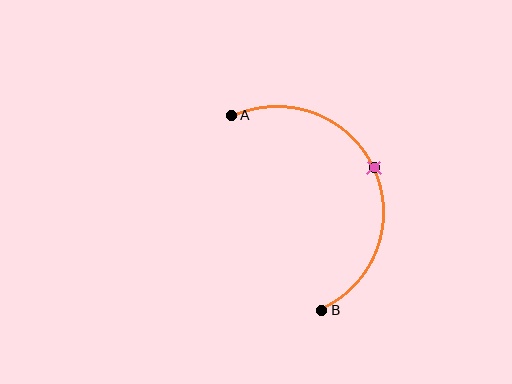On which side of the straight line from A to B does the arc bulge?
The arc bulges to the right of the straight line connecting A and B.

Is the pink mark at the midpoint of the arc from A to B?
Yes. The pink mark lies on the arc at equal arc-length from both A and B — it is the arc midpoint.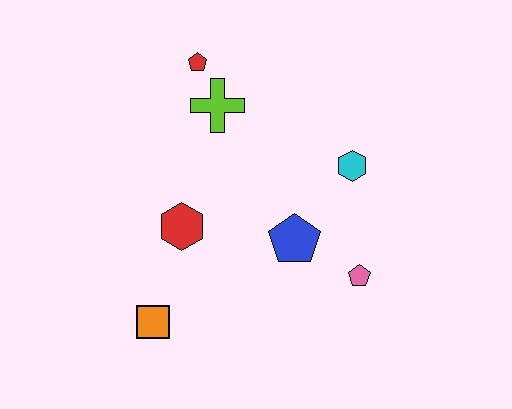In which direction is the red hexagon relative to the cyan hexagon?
The red hexagon is to the left of the cyan hexagon.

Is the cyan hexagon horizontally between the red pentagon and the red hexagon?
No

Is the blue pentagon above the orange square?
Yes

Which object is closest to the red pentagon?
The lime cross is closest to the red pentagon.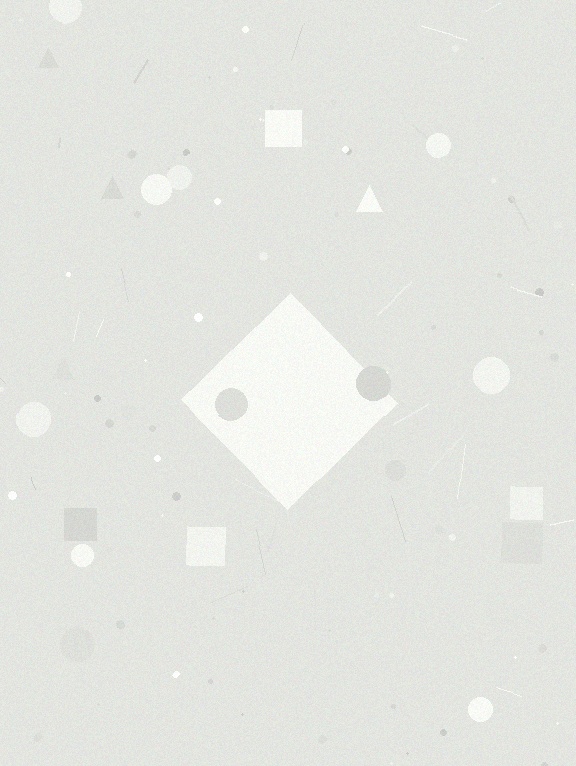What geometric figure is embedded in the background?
A diamond is embedded in the background.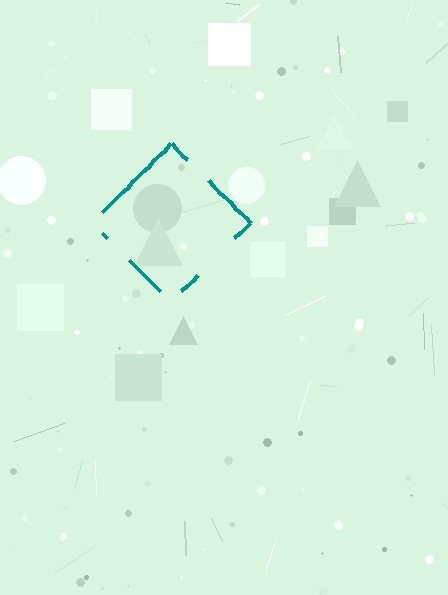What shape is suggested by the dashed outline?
The dashed outline suggests a diamond.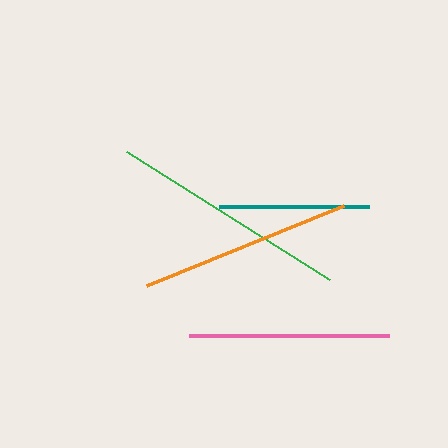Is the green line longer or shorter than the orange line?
The green line is longer than the orange line.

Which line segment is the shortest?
The teal line is the shortest at approximately 150 pixels.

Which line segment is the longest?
The green line is the longest at approximately 241 pixels.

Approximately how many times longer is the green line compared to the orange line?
The green line is approximately 1.1 times the length of the orange line.